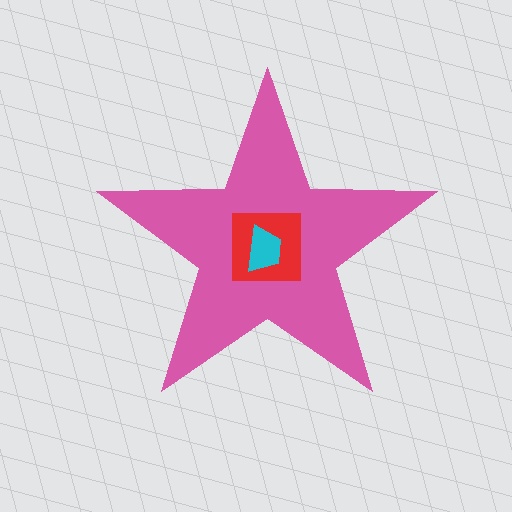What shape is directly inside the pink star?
The red square.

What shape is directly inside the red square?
The cyan trapezoid.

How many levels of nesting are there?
3.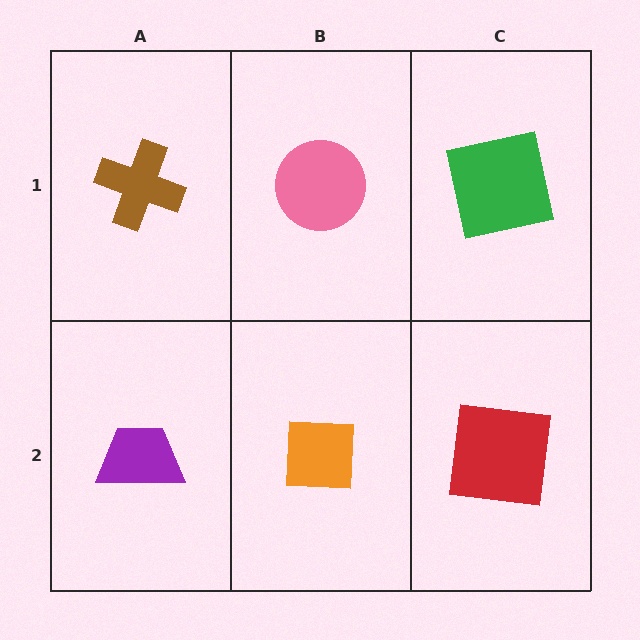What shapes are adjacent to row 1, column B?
An orange square (row 2, column B), a brown cross (row 1, column A), a green square (row 1, column C).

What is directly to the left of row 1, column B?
A brown cross.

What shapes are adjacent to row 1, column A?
A purple trapezoid (row 2, column A), a pink circle (row 1, column B).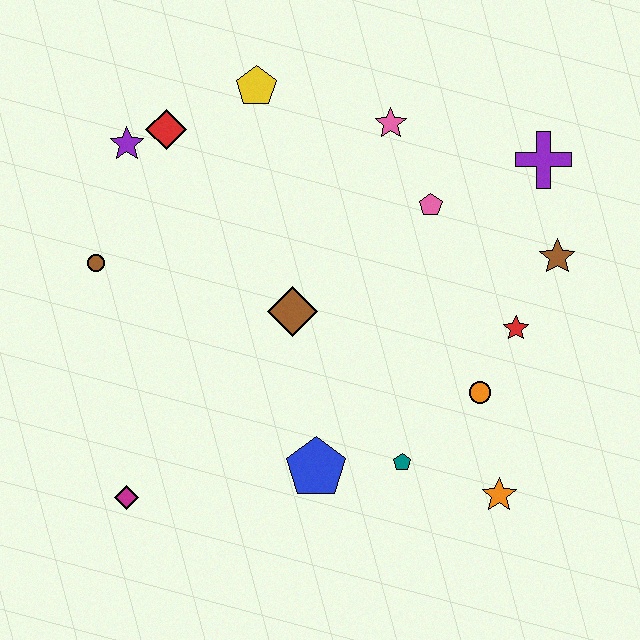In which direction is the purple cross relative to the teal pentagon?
The purple cross is above the teal pentagon.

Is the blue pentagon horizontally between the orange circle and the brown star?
No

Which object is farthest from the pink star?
The magenta diamond is farthest from the pink star.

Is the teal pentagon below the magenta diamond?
No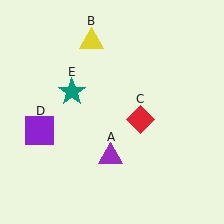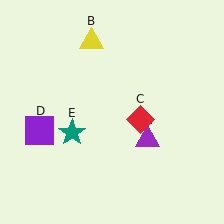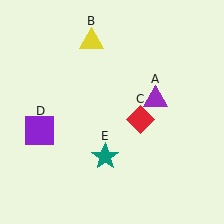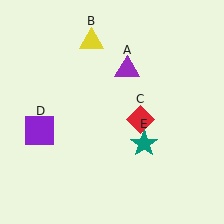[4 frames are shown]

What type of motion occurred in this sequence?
The purple triangle (object A), teal star (object E) rotated counterclockwise around the center of the scene.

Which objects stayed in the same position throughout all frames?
Yellow triangle (object B) and red diamond (object C) and purple square (object D) remained stationary.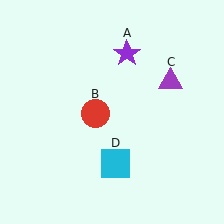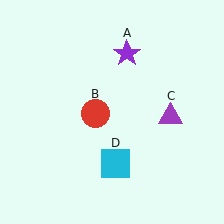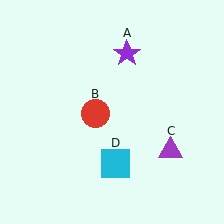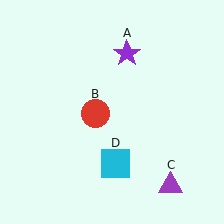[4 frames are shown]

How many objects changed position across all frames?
1 object changed position: purple triangle (object C).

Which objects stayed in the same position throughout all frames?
Purple star (object A) and red circle (object B) and cyan square (object D) remained stationary.